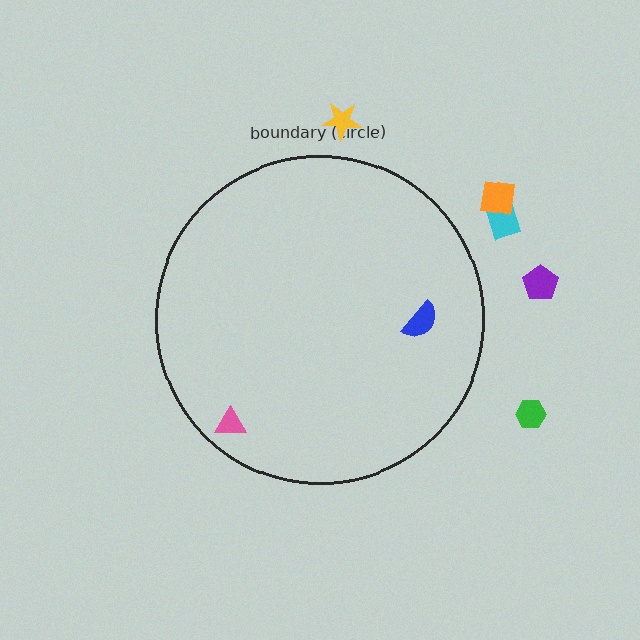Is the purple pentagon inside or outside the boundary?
Outside.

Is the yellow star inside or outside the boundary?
Outside.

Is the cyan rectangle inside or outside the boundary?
Outside.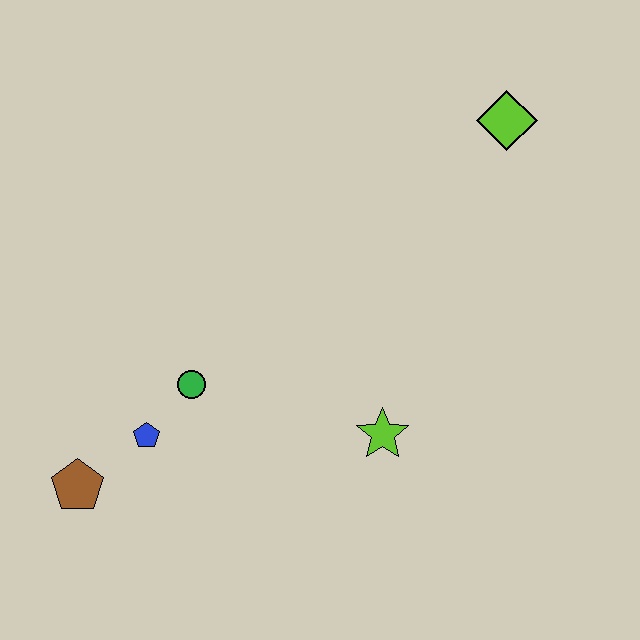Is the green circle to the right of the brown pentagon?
Yes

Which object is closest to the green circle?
The blue pentagon is closest to the green circle.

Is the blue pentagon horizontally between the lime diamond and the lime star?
No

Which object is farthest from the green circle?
The lime diamond is farthest from the green circle.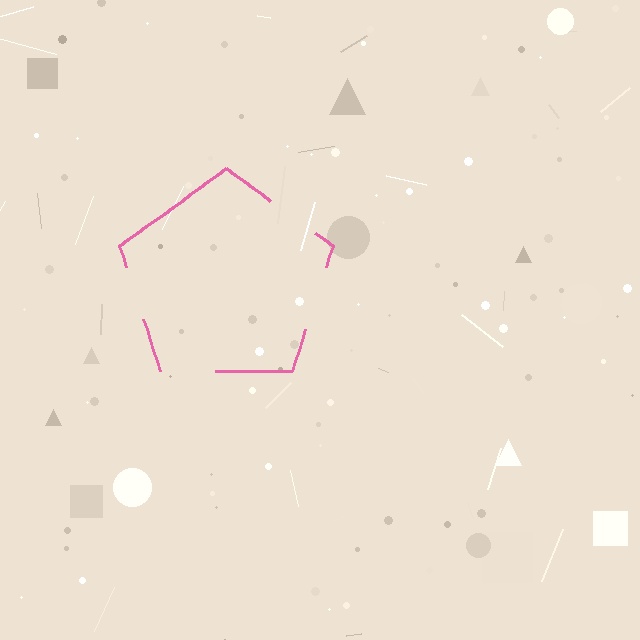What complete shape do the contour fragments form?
The contour fragments form a pentagon.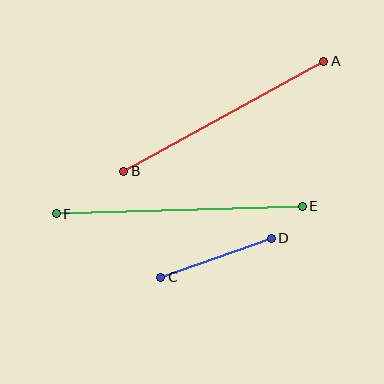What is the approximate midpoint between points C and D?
The midpoint is at approximately (216, 258) pixels.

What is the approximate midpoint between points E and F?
The midpoint is at approximately (179, 210) pixels.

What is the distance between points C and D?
The distance is approximately 117 pixels.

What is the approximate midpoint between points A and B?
The midpoint is at approximately (224, 116) pixels.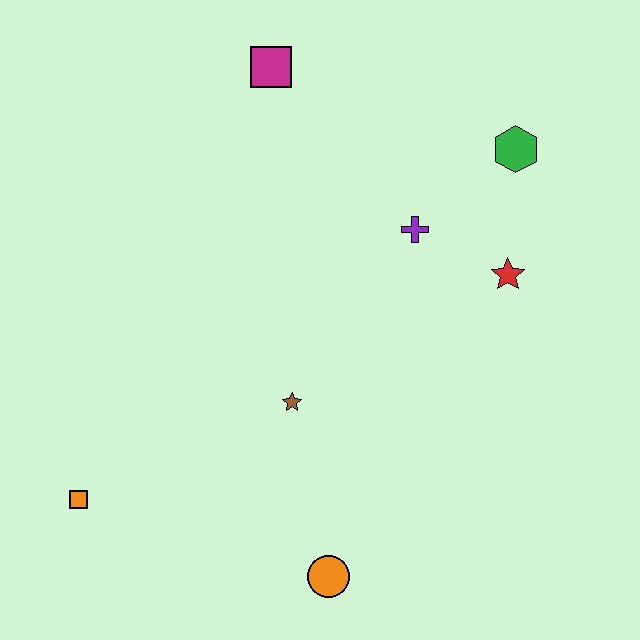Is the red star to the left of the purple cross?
No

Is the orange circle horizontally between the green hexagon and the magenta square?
Yes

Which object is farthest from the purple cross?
The orange square is farthest from the purple cross.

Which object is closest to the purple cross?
The red star is closest to the purple cross.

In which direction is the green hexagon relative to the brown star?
The green hexagon is above the brown star.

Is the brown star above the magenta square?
No